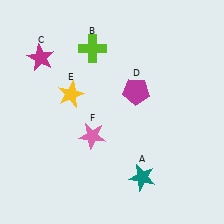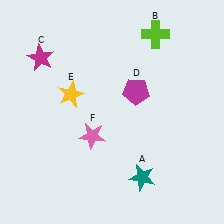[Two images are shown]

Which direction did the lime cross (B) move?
The lime cross (B) moved right.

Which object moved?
The lime cross (B) moved right.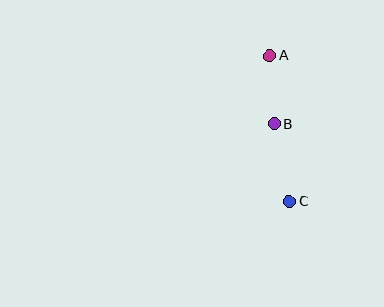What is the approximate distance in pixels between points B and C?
The distance between B and C is approximately 79 pixels.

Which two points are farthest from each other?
Points A and C are farthest from each other.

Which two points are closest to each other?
Points A and B are closest to each other.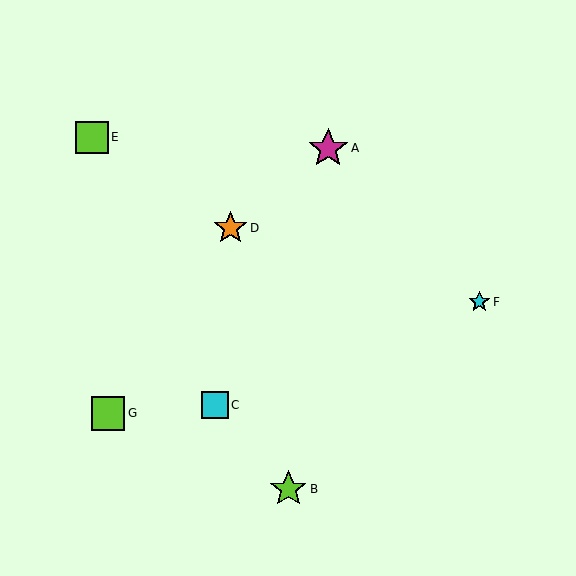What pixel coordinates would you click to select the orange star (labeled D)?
Click at (231, 228) to select the orange star D.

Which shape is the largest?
The magenta star (labeled A) is the largest.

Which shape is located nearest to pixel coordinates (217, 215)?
The orange star (labeled D) at (231, 228) is nearest to that location.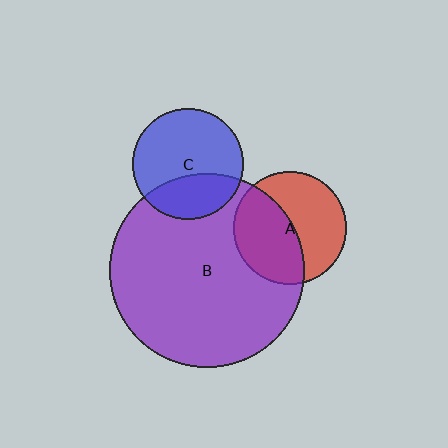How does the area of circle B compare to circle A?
Approximately 3.0 times.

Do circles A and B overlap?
Yes.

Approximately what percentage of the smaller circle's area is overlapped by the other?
Approximately 50%.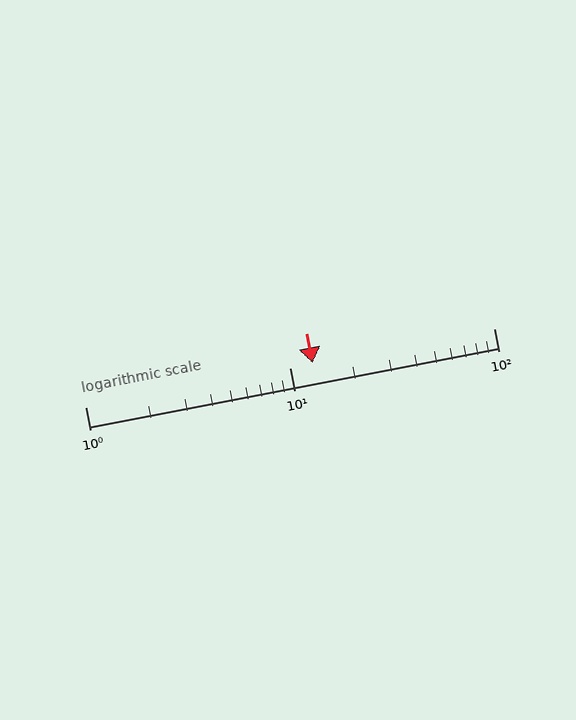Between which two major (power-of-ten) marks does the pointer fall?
The pointer is between 10 and 100.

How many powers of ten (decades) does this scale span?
The scale spans 2 decades, from 1 to 100.